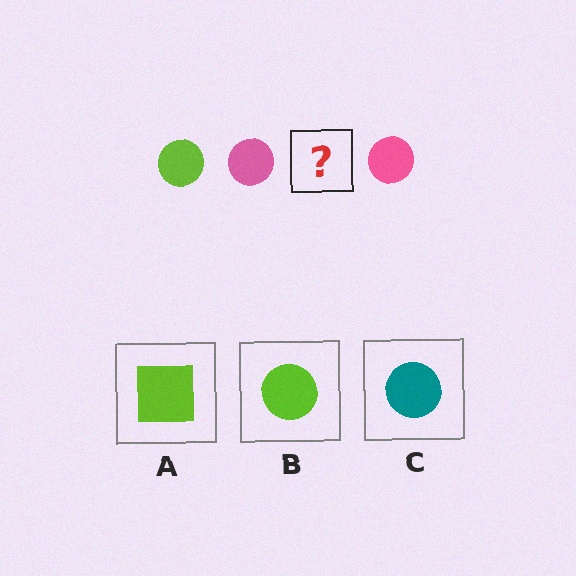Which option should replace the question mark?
Option B.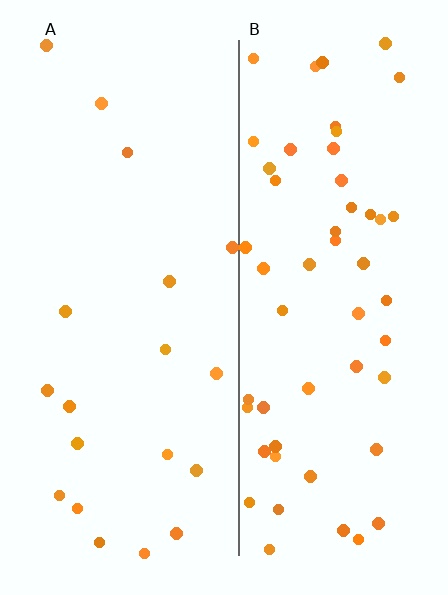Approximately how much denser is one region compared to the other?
Approximately 2.9× — region B over region A.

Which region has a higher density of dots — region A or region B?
B (the right).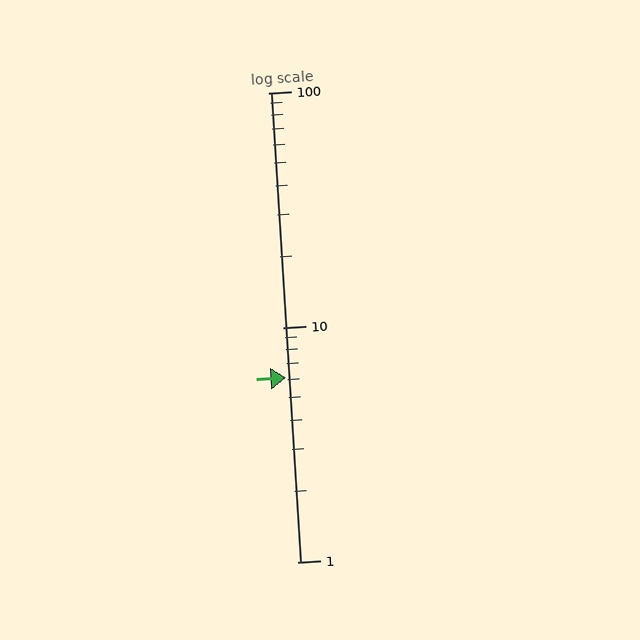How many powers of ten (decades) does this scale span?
The scale spans 2 decades, from 1 to 100.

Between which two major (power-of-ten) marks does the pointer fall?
The pointer is between 1 and 10.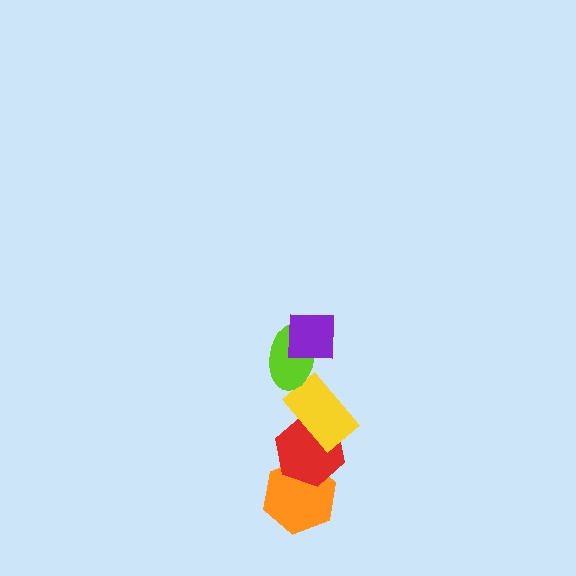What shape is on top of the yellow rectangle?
The lime ellipse is on top of the yellow rectangle.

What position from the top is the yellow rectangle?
The yellow rectangle is 3rd from the top.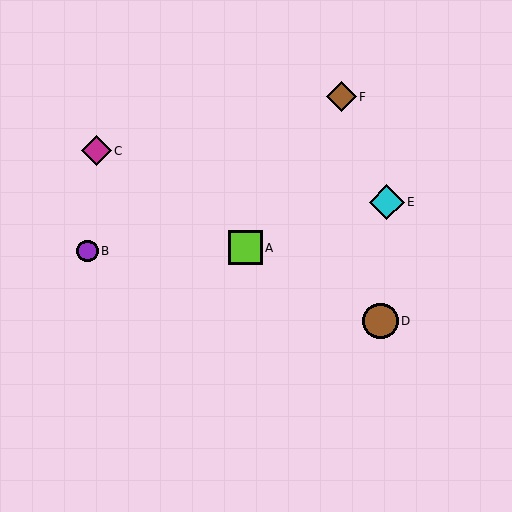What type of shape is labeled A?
Shape A is a lime square.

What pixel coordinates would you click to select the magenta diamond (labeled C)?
Click at (96, 151) to select the magenta diamond C.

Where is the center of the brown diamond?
The center of the brown diamond is at (342, 97).